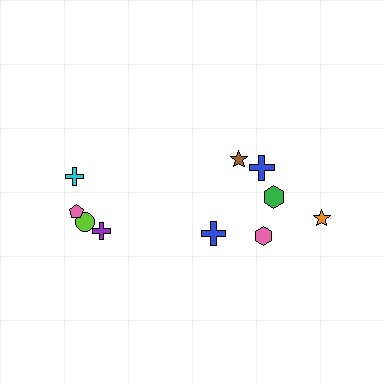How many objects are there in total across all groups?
There are 10 objects.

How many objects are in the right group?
There are 6 objects.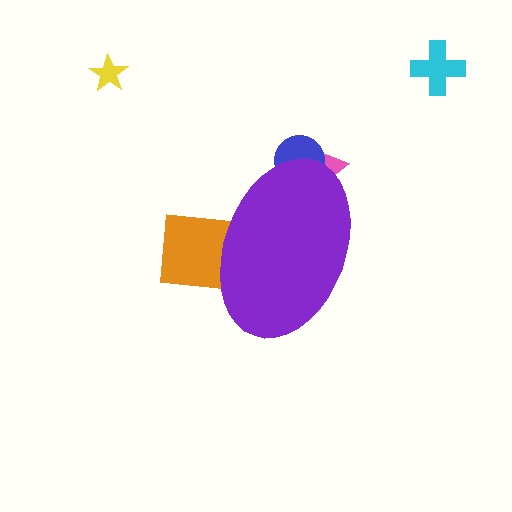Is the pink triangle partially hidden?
Yes, the pink triangle is partially hidden behind the purple ellipse.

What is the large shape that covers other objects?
A purple ellipse.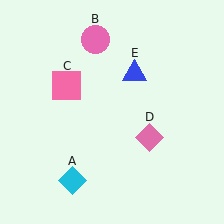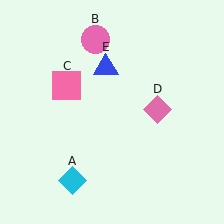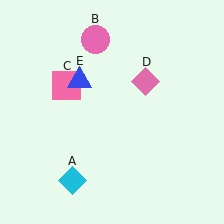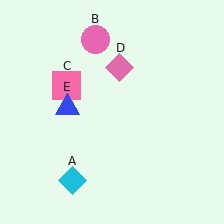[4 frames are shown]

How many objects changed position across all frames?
2 objects changed position: pink diamond (object D), blue triangle (object E).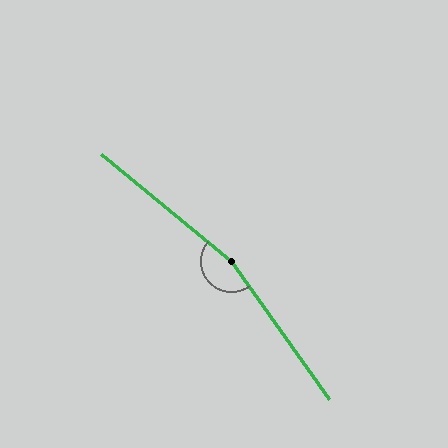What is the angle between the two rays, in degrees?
Approximately 165 degrees.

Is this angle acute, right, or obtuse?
It is obtuse.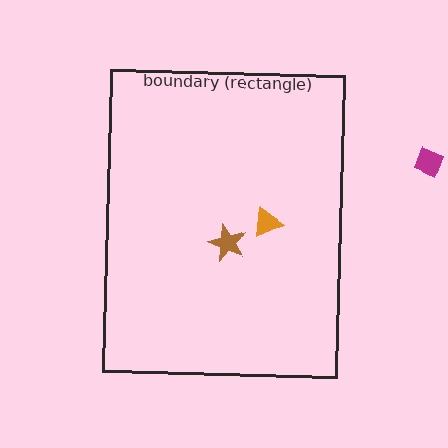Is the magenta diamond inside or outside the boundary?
Outside.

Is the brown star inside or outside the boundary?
Inside.